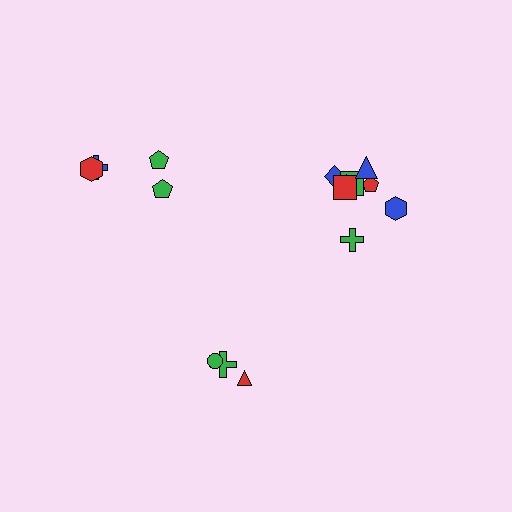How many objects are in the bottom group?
There are 3 objects.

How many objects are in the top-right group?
There are 8 objects.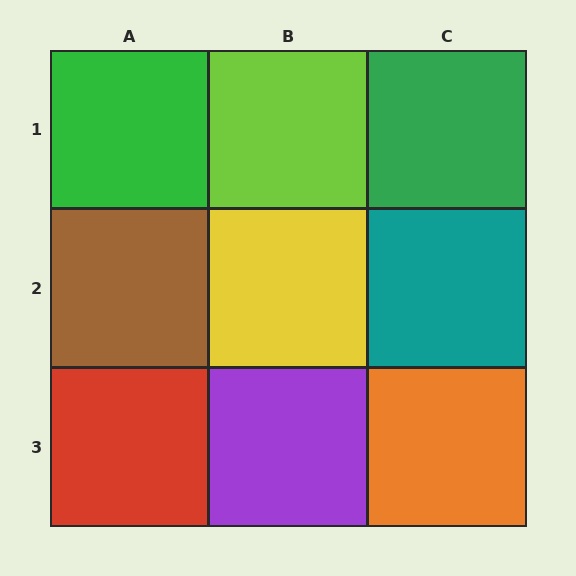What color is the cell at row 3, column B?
Purple.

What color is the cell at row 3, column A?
Red.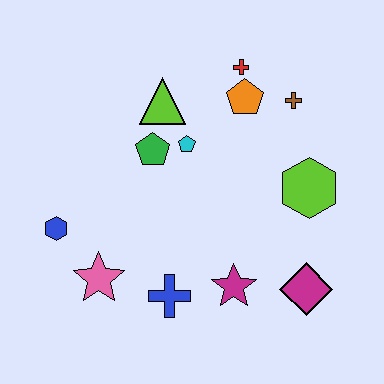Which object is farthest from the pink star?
The brown cross is farthest from the pink star.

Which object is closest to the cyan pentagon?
The green pentagon is closest to the cyan pentagon.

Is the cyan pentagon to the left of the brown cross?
Yes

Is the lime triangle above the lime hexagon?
Yes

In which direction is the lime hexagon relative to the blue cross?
The lime hexagon is to the right of the blue cross.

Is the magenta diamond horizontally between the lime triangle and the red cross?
No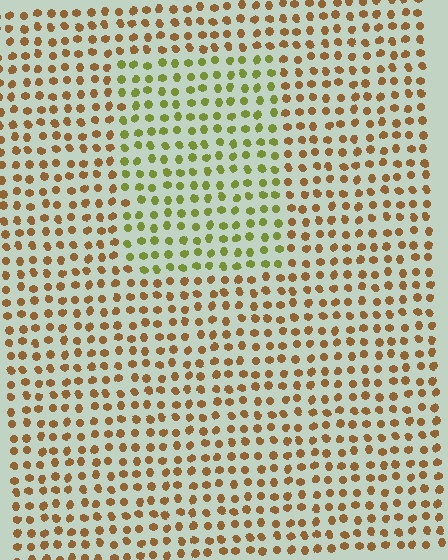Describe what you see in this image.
The image is filled with small brown elements in a uniform arrangement. A rectangle-shaped region is visible where the elements are tinted to a slightly different hue, forming a subtle color boundary.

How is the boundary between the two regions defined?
The boundary is defined purely by a slight shift in hue (about 47 degrees). Spacing, size, and orientation are identical on both sides.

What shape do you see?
I see a rectangle.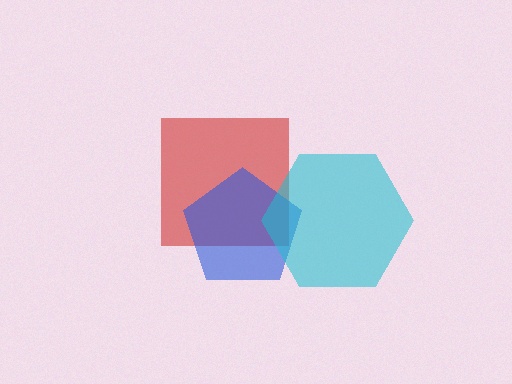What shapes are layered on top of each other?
The layered shapes are: a red square, a blue pentagon, a cyan hexagon.